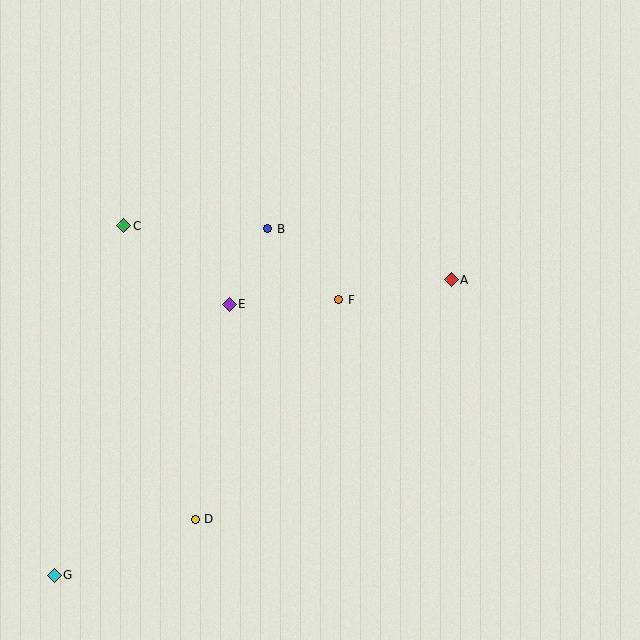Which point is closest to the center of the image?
Point F at (339, 300) is closest to the center.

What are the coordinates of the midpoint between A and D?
The midpoint between A and D is at (323, 399).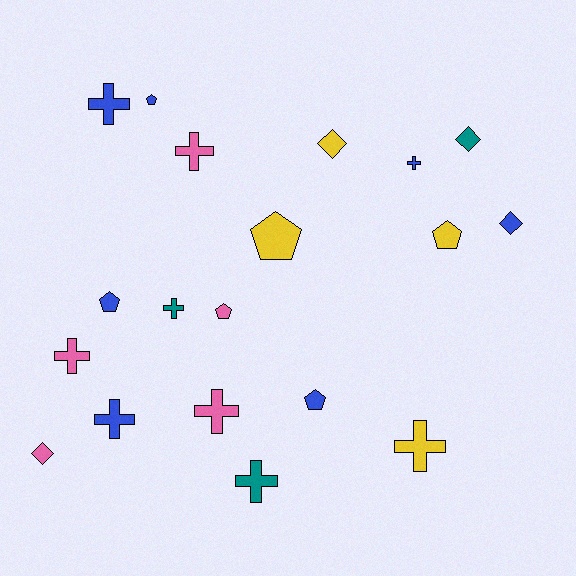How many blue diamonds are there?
There is 1 blue diamond.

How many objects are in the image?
There are 19 objects.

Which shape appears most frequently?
Cross, with 9 objects.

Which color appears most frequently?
Blue, with 7 objects.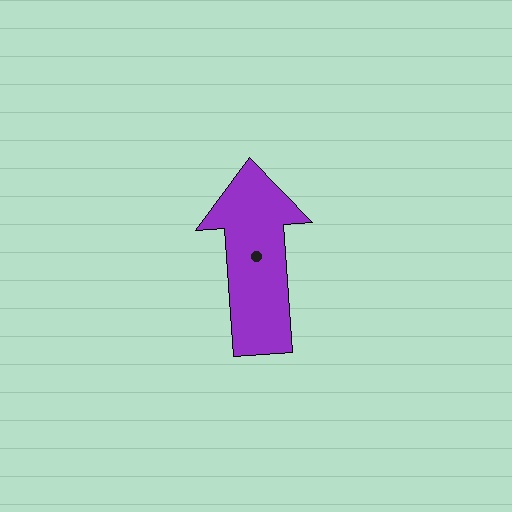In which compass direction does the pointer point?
North.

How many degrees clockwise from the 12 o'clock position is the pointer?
Approximately 356 degrees.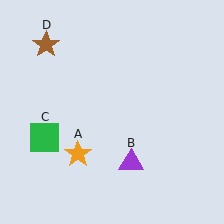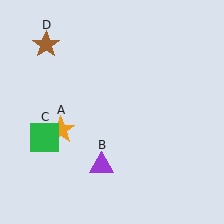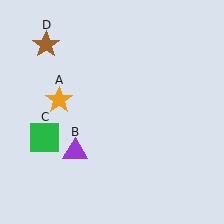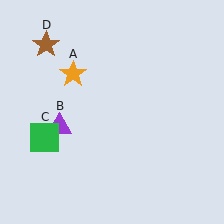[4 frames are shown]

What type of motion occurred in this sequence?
The orange star (object A), purple triangle (object B) rotated clockwise around the center of the scene.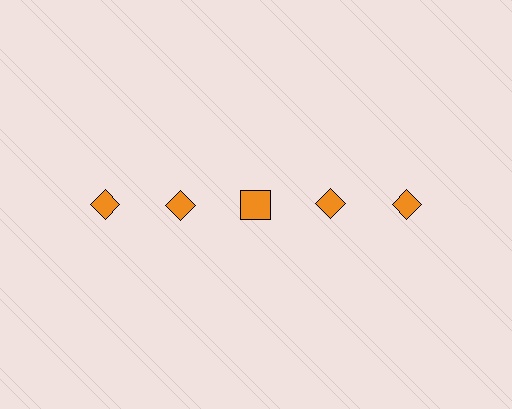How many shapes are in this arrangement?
There are 5 shapes arranged in a grid pattern.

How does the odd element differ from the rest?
It has a different shape: square instead of diamond.